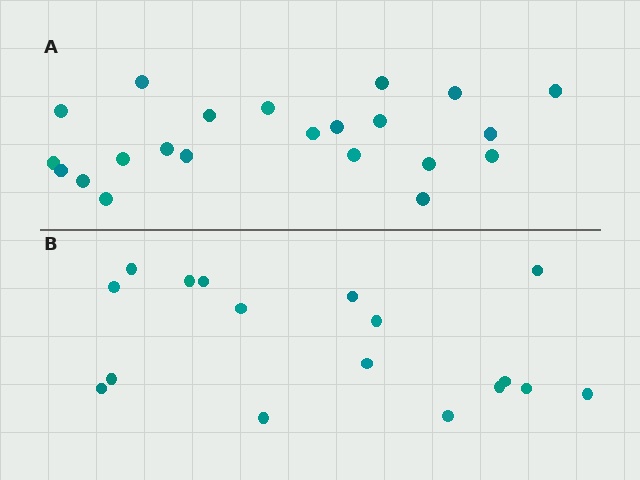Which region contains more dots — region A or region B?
Region A (the top region) has more dots.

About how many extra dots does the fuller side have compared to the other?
Region A has about 5 more dots than region B.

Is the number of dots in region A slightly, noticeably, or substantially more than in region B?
Region A has noticeably more, but not dramatically so. The ratio is roughly 1.3 to 1.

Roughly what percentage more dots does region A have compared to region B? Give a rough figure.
About 30% more.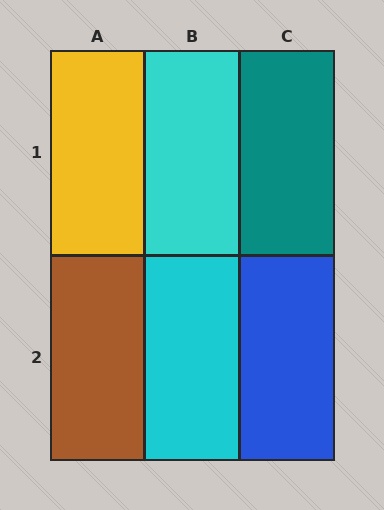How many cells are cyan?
2 cells are cyan.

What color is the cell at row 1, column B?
Cyan.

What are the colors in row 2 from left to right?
Brown, cyan, blue.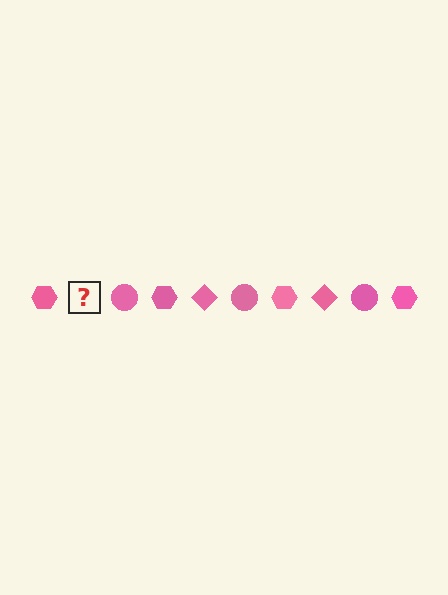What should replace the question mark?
The question mark should be replaced with a pink diamond.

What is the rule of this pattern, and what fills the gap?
The rule is that the pattern cycles through hexagon, diamond, circle shapes in pink. The gap should be filled with a pink diamond.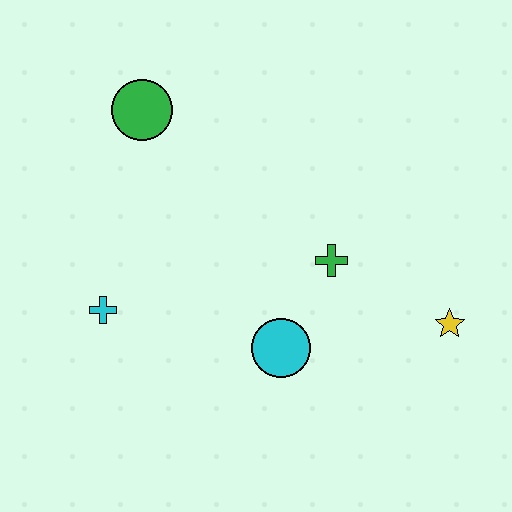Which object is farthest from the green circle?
The yellow star is farthest from the green circle.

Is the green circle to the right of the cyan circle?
No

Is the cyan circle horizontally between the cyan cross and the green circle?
No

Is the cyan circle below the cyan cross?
Yes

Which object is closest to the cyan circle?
The green cross is closest to the cyan circle.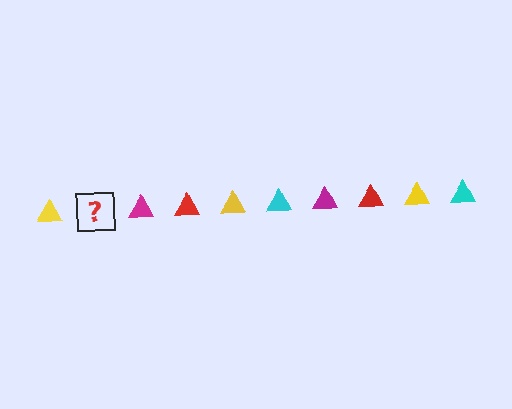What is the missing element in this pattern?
The missing element is a cyan triangle.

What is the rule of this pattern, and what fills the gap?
The rule is that the pattern cycles through yellow, cyan, magenta, red triangles. The gap should be filled with a cyan triangle.